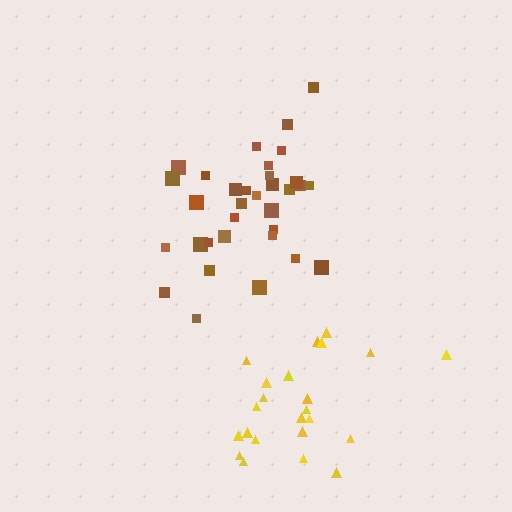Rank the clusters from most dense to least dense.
brown, yellow.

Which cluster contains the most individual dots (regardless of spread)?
Brown (33).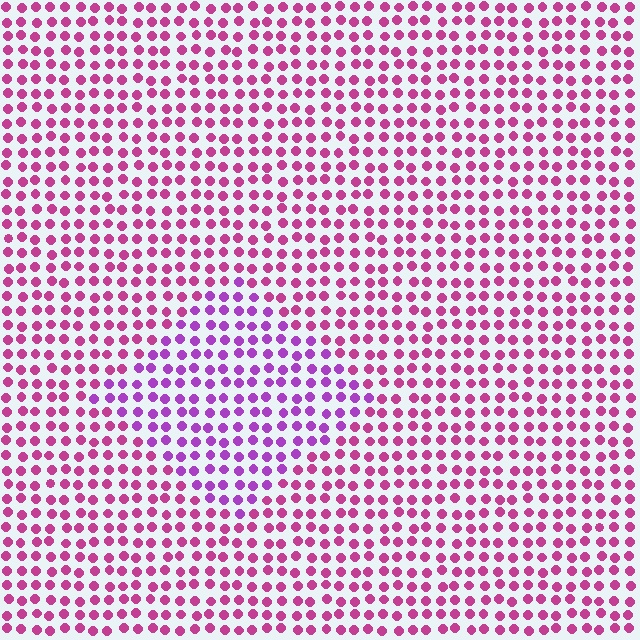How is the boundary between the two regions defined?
The boundary is defined purely by a slight shift in hue (about 33 degrees). Spacing, size, and orientation are identical on both sides.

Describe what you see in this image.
The image is filled with small magenta elements in a uniform arrangement. A diamond-shaped region is visible where the elements are tinted to a slightly different hue, forming a subtle color boundary.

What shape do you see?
I see a diamond.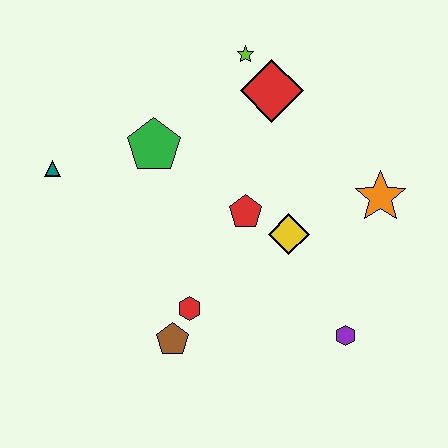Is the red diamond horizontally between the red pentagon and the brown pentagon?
No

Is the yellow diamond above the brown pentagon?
Yes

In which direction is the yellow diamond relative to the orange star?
The yellow diamond is to the left of the orange star.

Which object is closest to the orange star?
The yellow diamond is closest to the orange star.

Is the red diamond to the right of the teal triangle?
Yes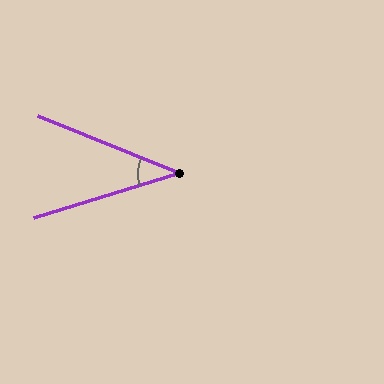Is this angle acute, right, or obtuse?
It is acute.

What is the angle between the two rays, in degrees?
Approximately 39 degrees.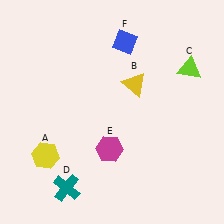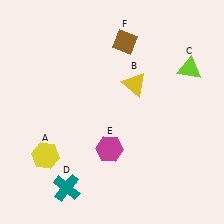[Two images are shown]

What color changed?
The diamond (F) changed from blue in Image 1 to brown in Image 2.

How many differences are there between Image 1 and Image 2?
There is 1 difference between the two images.